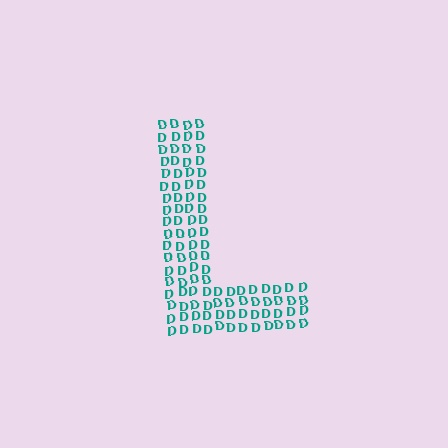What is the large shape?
The large shape is the letter L.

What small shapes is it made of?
It is made of small letter D's.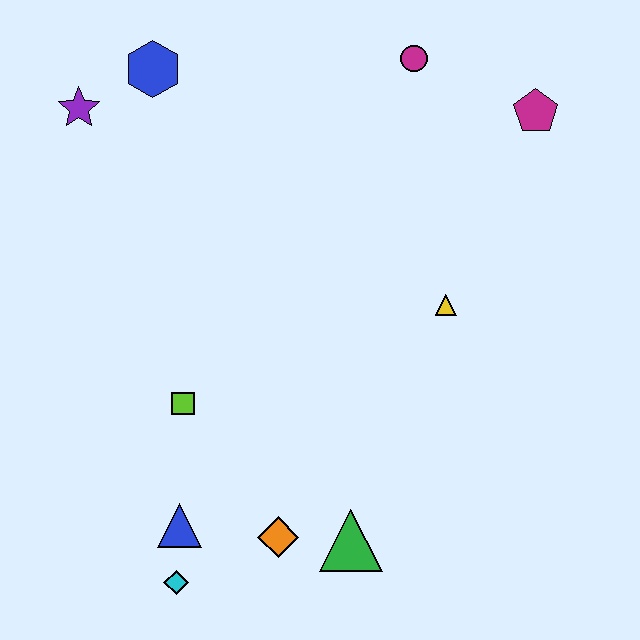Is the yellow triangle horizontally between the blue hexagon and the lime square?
No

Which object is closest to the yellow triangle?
The magenta pentagon is closest to the yellow triangle.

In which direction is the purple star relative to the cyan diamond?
The purple star is above the cyan diamond.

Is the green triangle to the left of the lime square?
No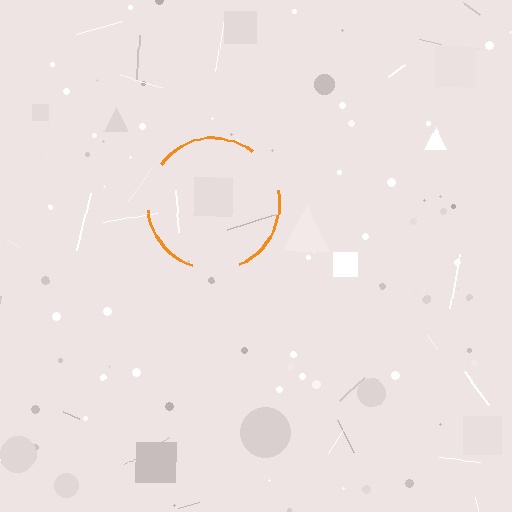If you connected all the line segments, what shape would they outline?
They would outline a circle.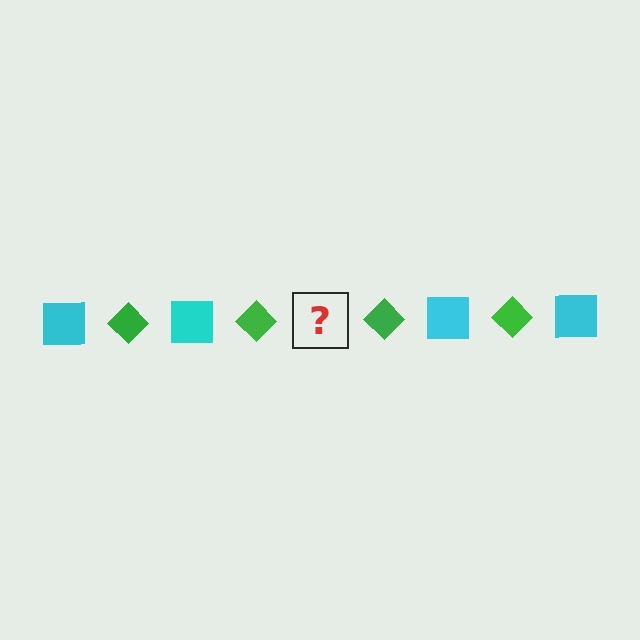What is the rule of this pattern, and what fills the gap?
The rule is that the pattern alternates between cyan square and green diamond. The gap should be filled with a cyan square.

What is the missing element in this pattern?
The missing element is a cyan square.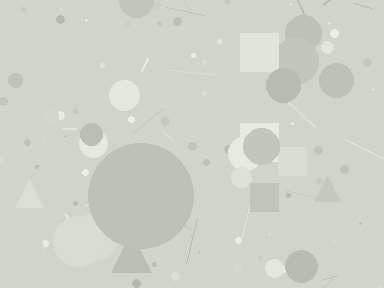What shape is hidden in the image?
A circle is hidden in the image.